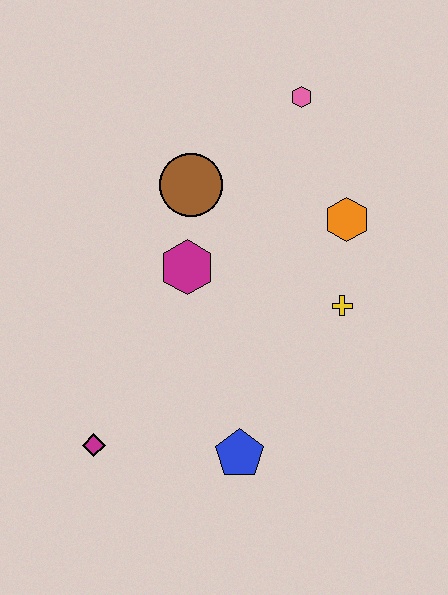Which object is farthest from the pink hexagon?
The magenta diamond is farthest from the pink hexagon.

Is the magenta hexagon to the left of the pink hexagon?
Yes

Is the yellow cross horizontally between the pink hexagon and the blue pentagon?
No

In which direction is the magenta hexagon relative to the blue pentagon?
The magenta hexagon is above the blue pentagon.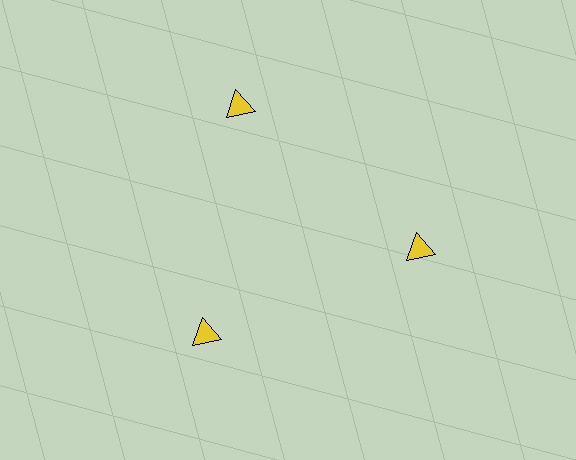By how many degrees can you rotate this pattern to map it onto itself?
The pattern maps onto itself every 120 degrees of rotation.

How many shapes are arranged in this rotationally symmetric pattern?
There are 3 shapes, arranged in 3 groups of 1.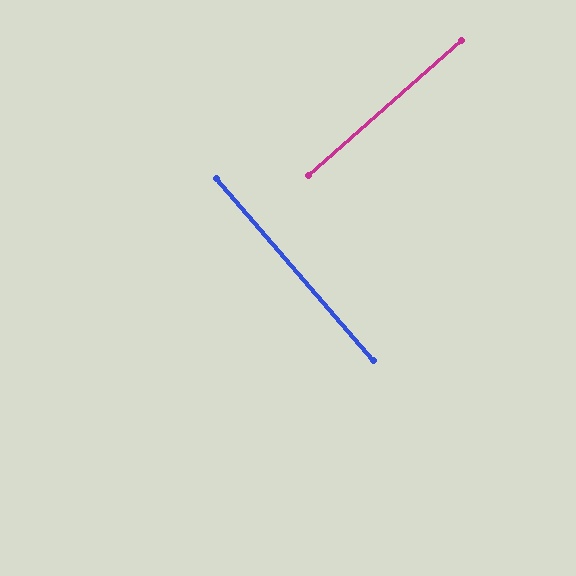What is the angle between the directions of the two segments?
Approximately 89 degrees.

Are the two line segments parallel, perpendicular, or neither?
Perpendicular — they meet at approximately 89°.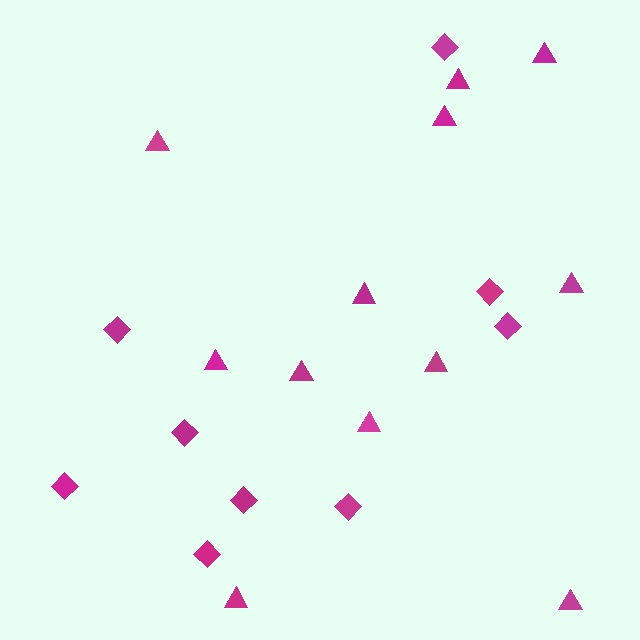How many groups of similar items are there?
There are 2 groups: one group of diamonds (9) and one group of triangles (12).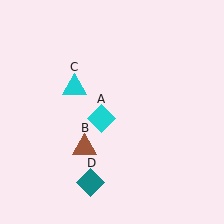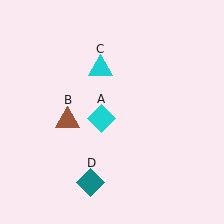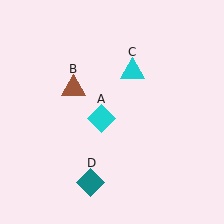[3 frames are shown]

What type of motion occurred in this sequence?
The brown triangle (object B), cyan triangle (object C) rotated clockwise around the center of the scene.